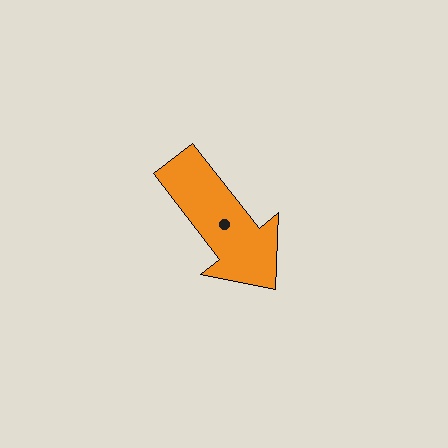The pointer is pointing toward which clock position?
Roughly 5 o'clock.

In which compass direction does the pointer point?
Southeast.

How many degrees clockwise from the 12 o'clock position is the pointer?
Approximately 142 degrees.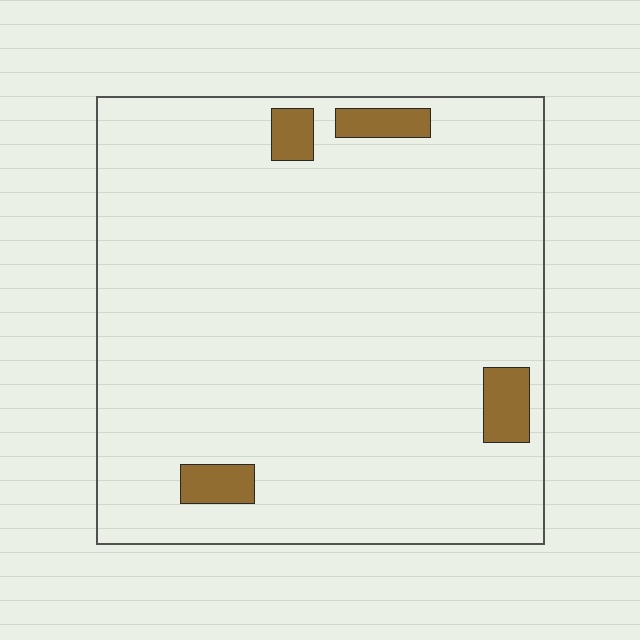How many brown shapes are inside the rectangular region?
4.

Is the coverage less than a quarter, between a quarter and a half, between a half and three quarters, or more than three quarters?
Less than a quarter.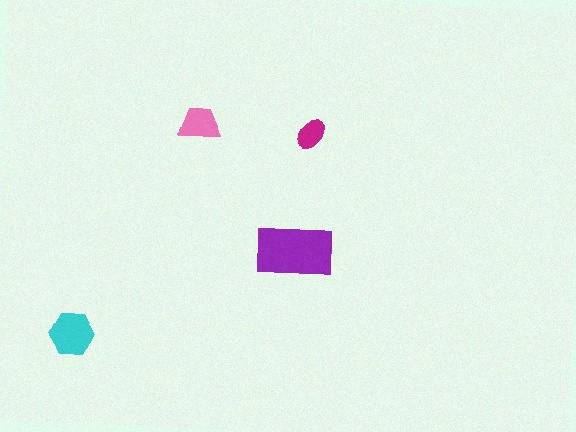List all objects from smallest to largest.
The magenta ellipse, the pink trapezoid, the cyan hexagon, the purple rectangle.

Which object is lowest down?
The cyan hexagon is bottommost.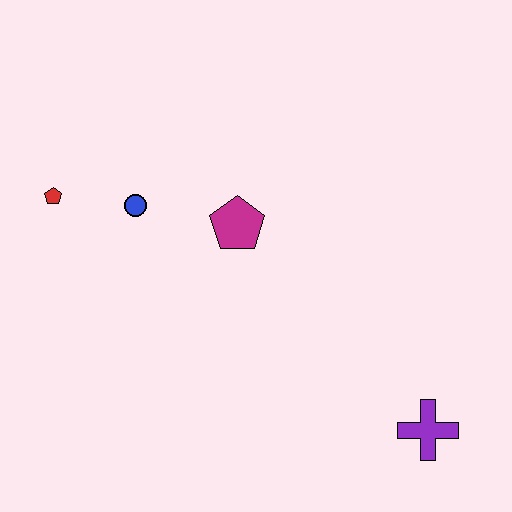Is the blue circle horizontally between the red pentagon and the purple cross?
Yes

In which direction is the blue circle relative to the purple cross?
The blue circle is to the left of the purple cross.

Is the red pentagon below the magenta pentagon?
No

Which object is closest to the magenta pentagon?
The blue circle is closest to the magenta pentagon.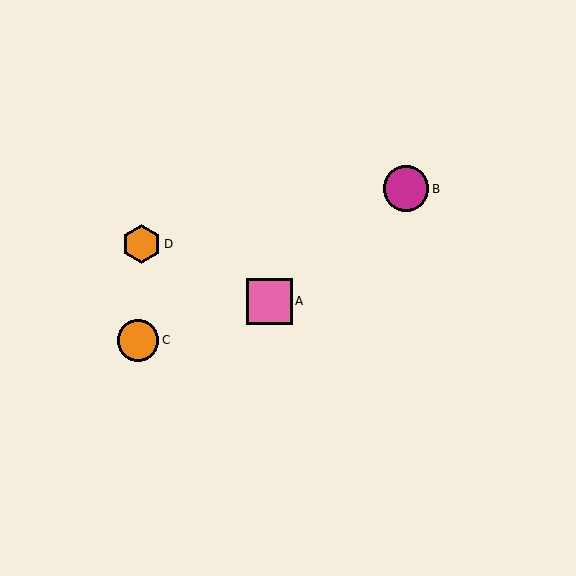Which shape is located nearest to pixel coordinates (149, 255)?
The orange hexagon (labeled D) at (141, 244) is nearest to that location.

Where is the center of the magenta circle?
The center of the magenta circle is at (406, 189).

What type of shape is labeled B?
Shape B is a magenta circle.